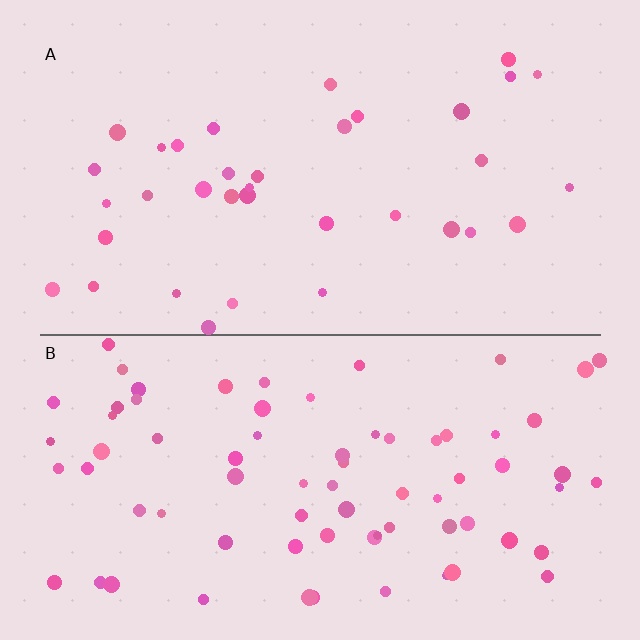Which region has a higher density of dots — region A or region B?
B (the bottom).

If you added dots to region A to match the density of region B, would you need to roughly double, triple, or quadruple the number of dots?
Approximately double.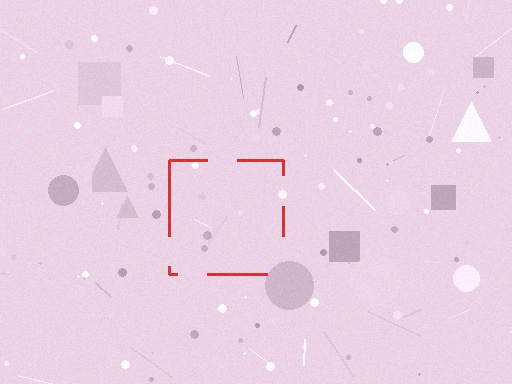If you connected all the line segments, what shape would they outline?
They would outline a square.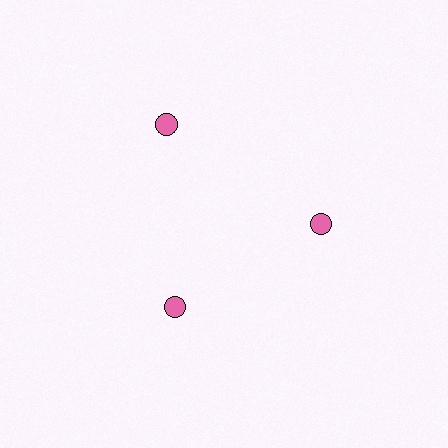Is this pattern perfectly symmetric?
No. The 3 pink circles are arranged in a ring, but one element near the 11 o'clock position is pushed outward from the center, breaking the 3-fold rotational symmetry.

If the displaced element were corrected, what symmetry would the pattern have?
It would have 3-fold rotational symmetry — the pattern would map onto itself every 120 degrees.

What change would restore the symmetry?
The symmetry would be restored by moving it inward, back onto the ring so that all 3 circles sit at equal angles and equal distance from the center.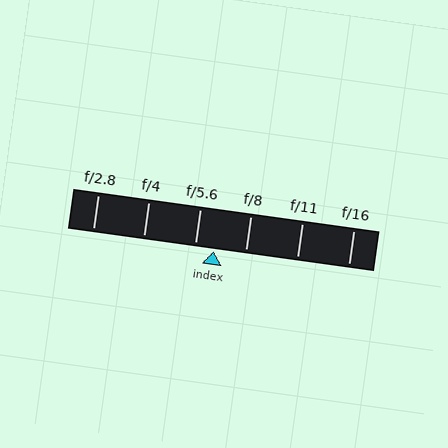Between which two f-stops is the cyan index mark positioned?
The index mark is between f/5.6 and f/8.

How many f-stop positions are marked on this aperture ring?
There are 6 f-stop positions marked.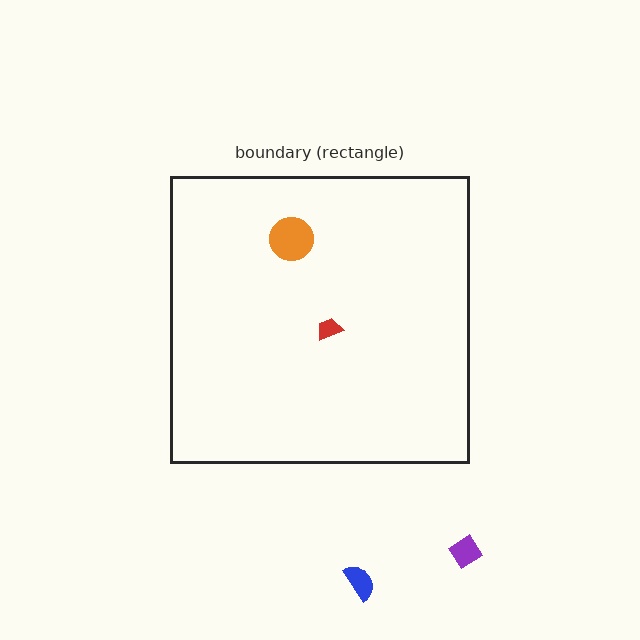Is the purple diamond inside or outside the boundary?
Outside.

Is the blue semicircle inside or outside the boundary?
Outside.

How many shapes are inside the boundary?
2 inside, 2 outside.